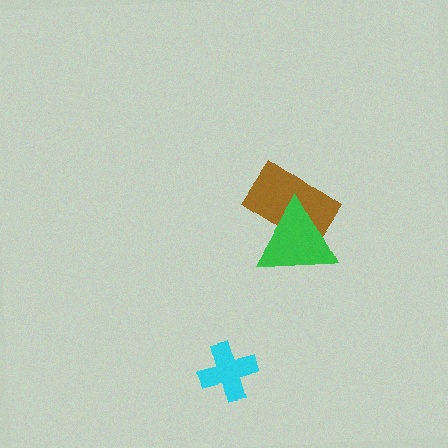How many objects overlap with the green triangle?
1 object overlaps with the green triangle.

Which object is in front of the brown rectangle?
The green triangle is in front of the brown rectangle.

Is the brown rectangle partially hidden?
Yes, it is partially covered by another shape.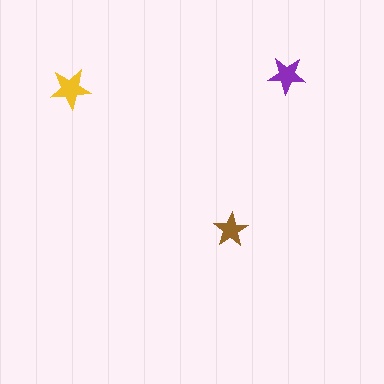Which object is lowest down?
The brown star is bottommost.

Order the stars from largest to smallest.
the yellow one, the purple one, the brown one.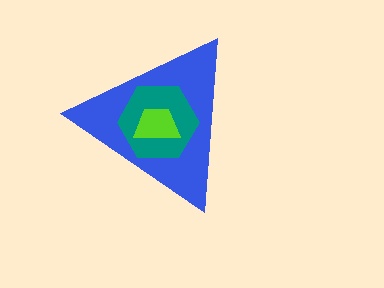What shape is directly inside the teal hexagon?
The lime trapezoid.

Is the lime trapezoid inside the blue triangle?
Yes.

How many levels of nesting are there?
3.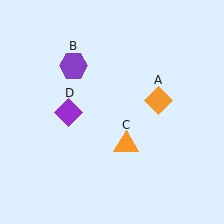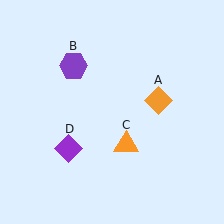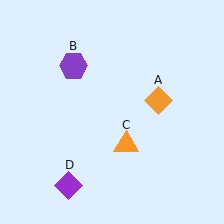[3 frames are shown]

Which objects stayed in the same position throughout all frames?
Orange diamond (object A) and purple hexagon (object B) and orange triangle (object C) remained stationary.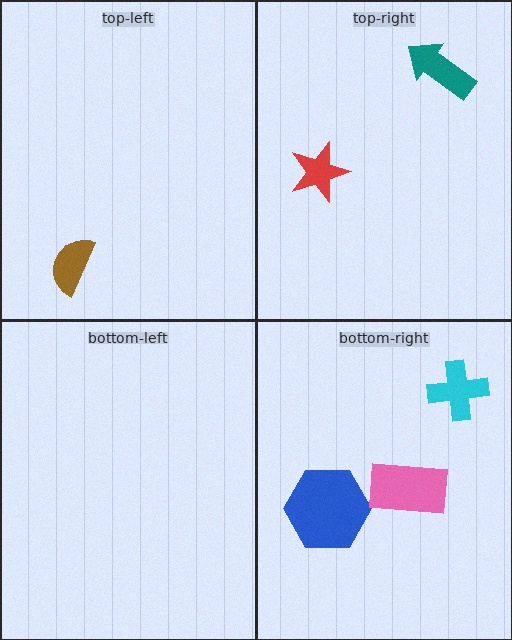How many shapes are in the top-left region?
1.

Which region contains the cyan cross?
The bottom-right region.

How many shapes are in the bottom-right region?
3.